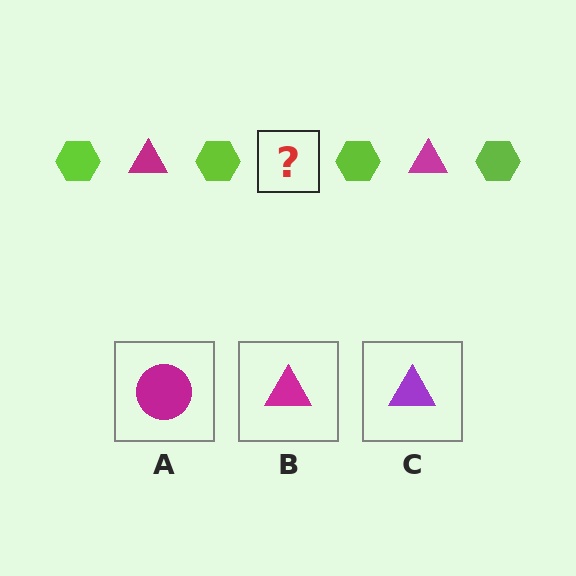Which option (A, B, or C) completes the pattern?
B.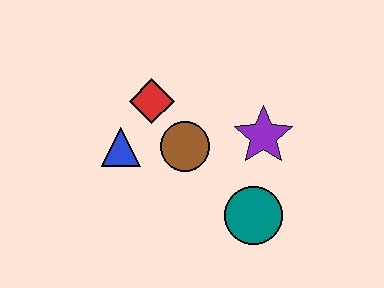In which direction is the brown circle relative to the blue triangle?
The brown circle is to the right of the blue triangle.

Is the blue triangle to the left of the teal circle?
Yes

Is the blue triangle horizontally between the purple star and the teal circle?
No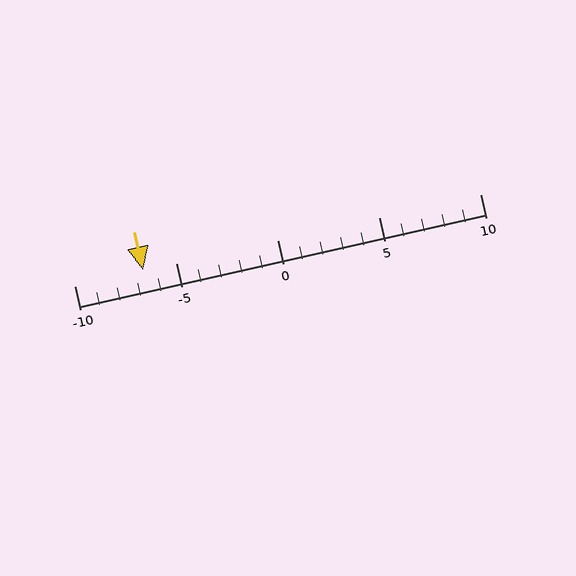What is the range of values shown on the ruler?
The ruler shows values from -10 to 10.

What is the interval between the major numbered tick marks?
The major tick marks are spaced 5 units apart.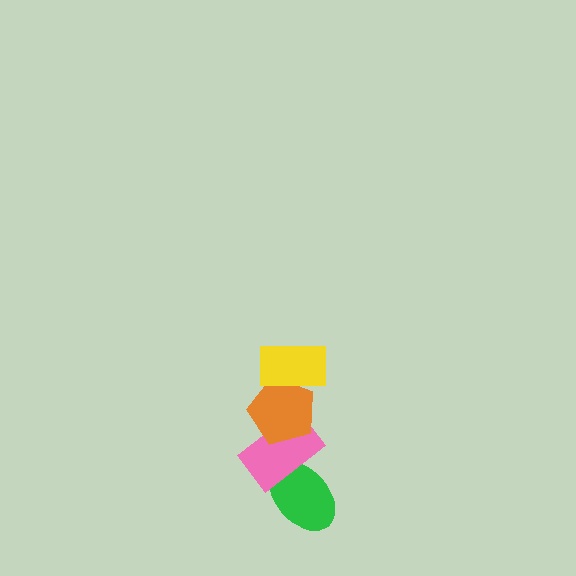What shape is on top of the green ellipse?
The pink rectangle is on top of the green ellipse.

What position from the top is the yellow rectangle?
The yellow rectangle is 1st from the top.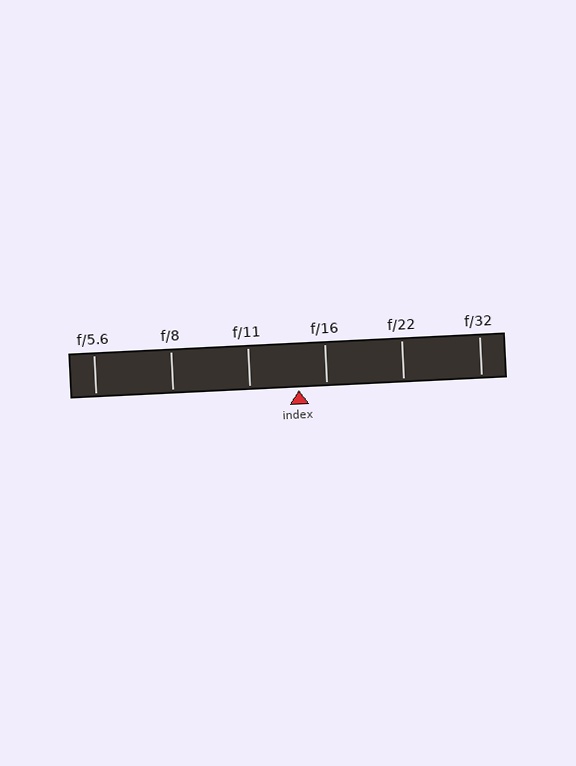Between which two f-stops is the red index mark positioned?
The index mark is between f/11 and f/16.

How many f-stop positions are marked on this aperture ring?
There are 6 f-stop positions marked.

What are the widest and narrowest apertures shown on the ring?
The widest aperture shown is f/5.6 and the narrowest is f/32.